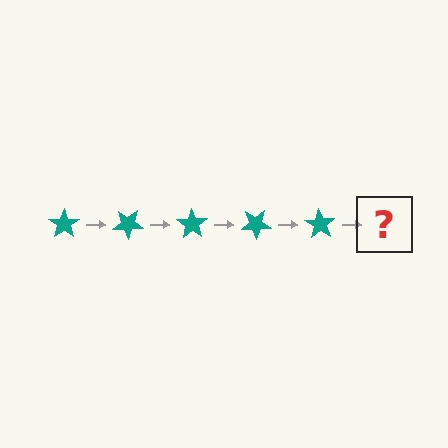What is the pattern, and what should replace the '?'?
The pattern is that the star rotates 35 degrees each step. The '?' should be a teal star rotated 175 degrees.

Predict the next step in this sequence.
The next step is a teal star rotated 175 degrees.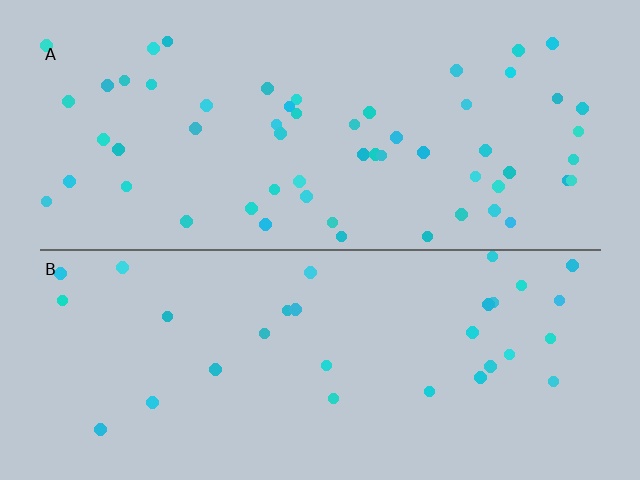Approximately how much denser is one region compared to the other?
Approximately 1.9× — region A over region B.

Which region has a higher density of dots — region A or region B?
A (the top).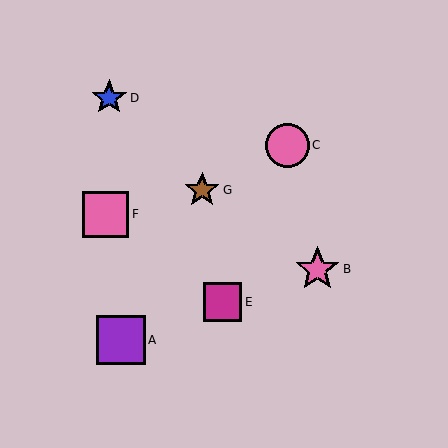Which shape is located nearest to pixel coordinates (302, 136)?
The pink circle (labeled C) at (287, 146) is nearest to that location.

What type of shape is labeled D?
Shape D is a blue star.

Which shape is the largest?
The purple square (labeled A) is the largest.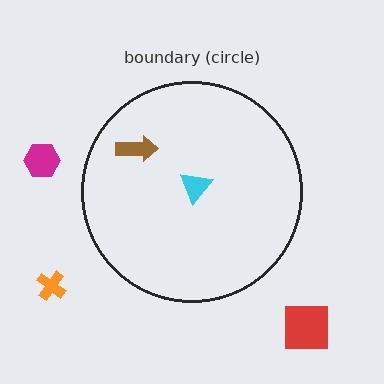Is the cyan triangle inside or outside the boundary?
Inside.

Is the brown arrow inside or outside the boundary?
Inside.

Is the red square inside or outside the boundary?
Outside.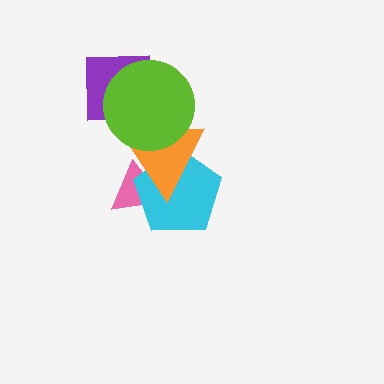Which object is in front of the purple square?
The lime circle is in front of the purple square.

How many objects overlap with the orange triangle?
3 objects overlap with the orange triangle.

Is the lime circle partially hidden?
No, no other shape covers it.